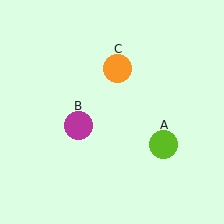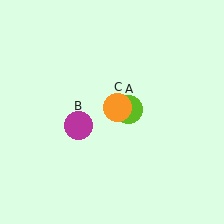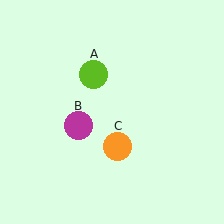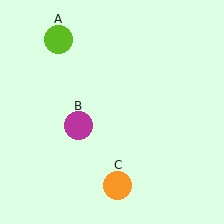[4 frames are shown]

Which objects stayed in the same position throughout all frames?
Magenta circle (object B) remained stationary.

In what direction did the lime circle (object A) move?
The lime circle (object A) moved up and to the left.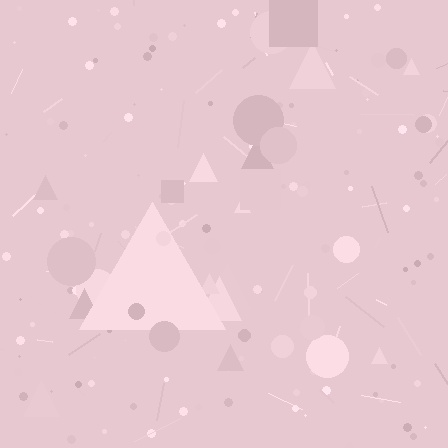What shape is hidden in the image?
A triangle is hidden in the image.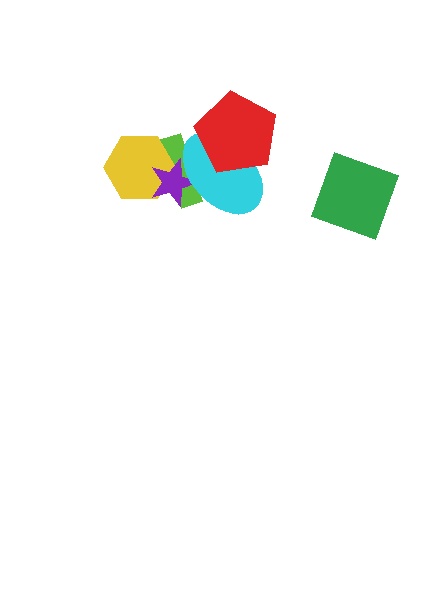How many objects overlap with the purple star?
3 objects overlap with the purple star.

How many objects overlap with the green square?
0 objects overlap with the green square.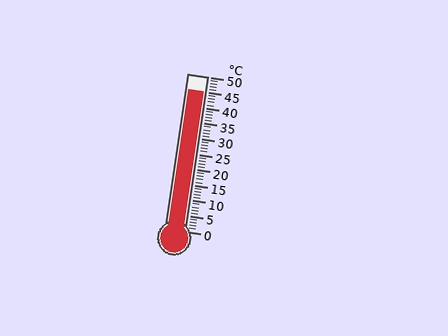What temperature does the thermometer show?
The thermometer shows approximately 45°C.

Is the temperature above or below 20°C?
The temperature is above 20°C.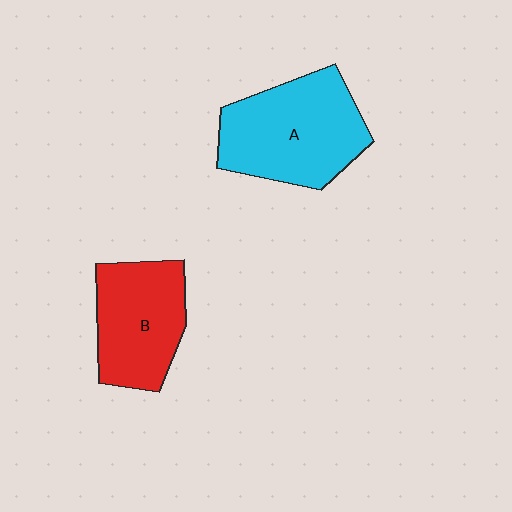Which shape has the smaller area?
Shape B (red).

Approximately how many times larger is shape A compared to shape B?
Approximately 1.3 times.